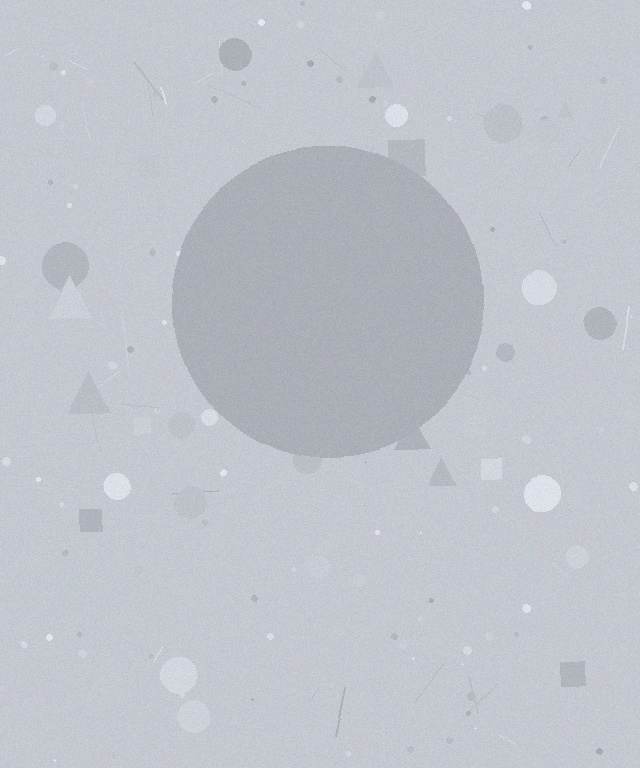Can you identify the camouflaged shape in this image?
The camouflaged shape is a circle.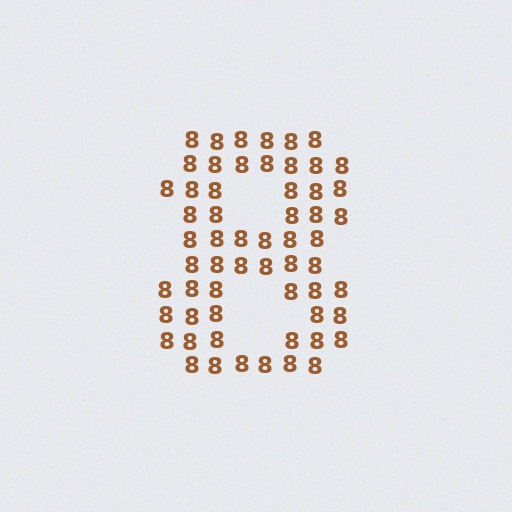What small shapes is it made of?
It is made of small digit 8's.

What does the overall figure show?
The overall figure shows the digit 8.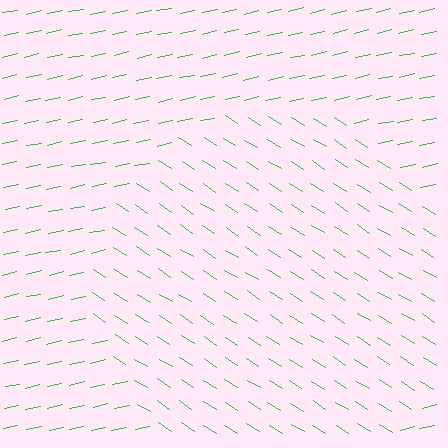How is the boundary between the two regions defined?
The boundary is defined purely by a change in line orientation (approximately 45 degrees difference). All lines are the same color and thickness.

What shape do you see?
I see a circle.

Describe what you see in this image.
The image is filled with small green line segments. A circle region in the image has lines oriented differently from the surrounding lines, creating a visible texture boundary.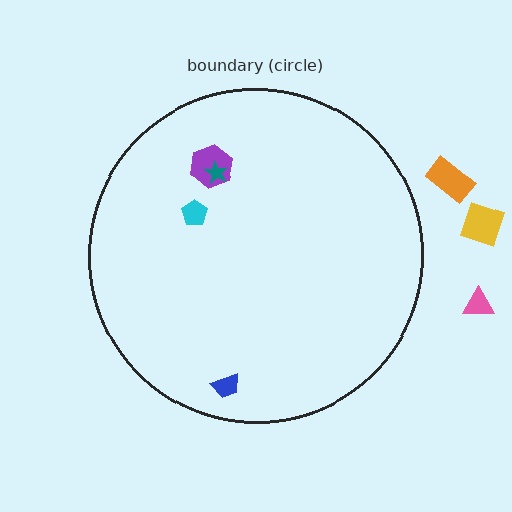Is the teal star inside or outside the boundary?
Inside.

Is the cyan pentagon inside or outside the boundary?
Inside.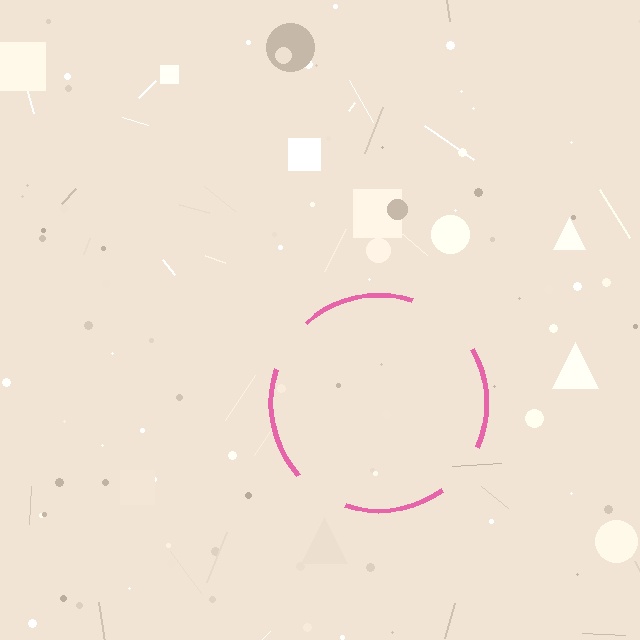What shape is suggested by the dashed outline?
The dashed outline suggests a circle.